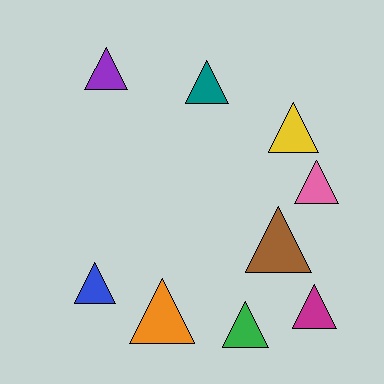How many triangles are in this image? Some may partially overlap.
There are 9 triangles.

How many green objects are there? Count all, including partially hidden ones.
There is 1 green object.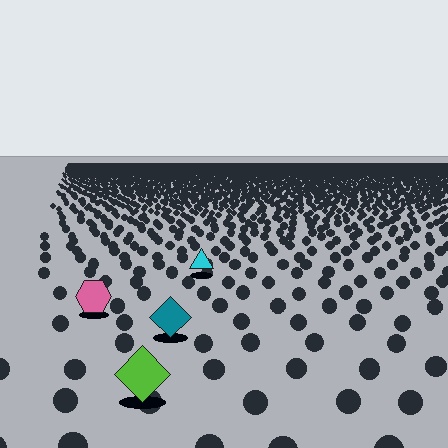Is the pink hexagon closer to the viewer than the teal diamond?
No. The teal diamond is closer — you can tell from the texture gradient: the ground texture is coarser near it.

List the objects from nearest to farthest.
From nearest to farthest: the lime diamond, the teal diamond, the pink hexagon, the cyan triangle.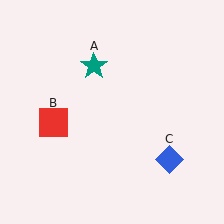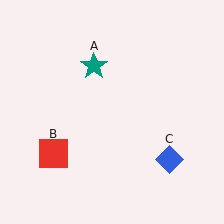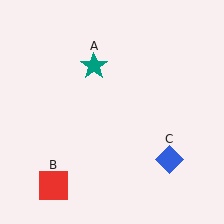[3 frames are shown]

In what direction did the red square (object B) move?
The red square (object B) moved down.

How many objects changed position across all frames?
1 object changed position: red square (object B).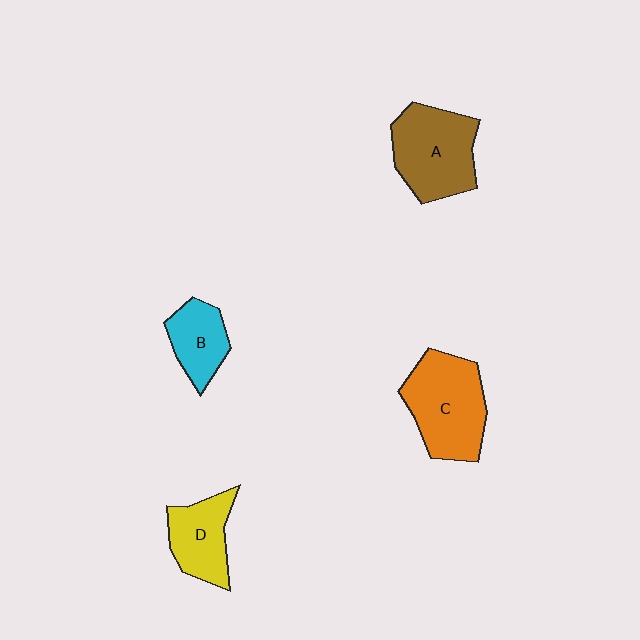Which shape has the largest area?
Shape C (orange).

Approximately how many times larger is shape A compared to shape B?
Approximately 1.7 times.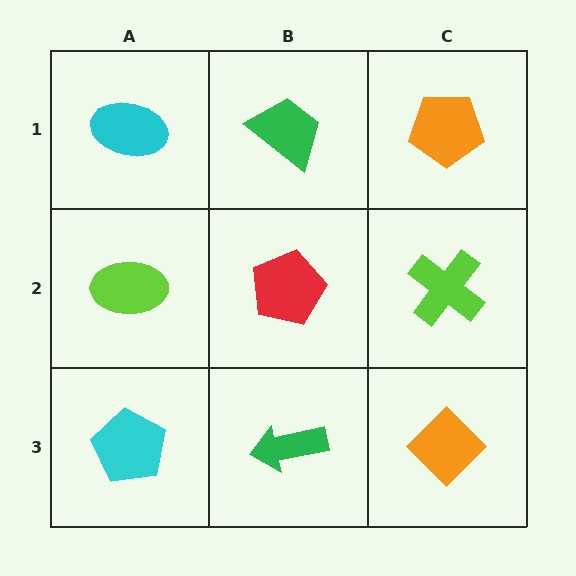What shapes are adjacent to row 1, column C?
A lime cross (row 2, column C), a green trapezoid (row 1, column B).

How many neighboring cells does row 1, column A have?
2.